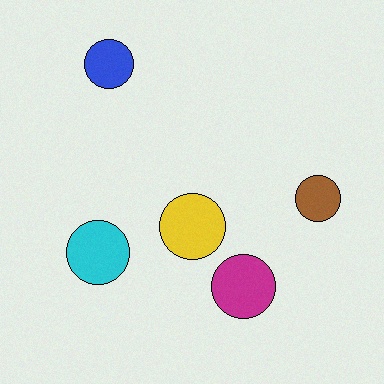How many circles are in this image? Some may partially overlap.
There are 5 circles.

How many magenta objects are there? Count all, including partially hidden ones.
There is 1 magenta object.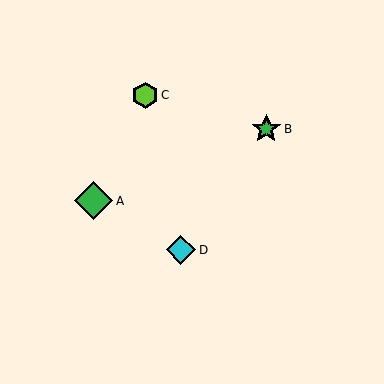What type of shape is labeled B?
Shape B is a green star.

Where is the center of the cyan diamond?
The center of the cyan diamond is at (181, 250).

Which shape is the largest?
The green diamond (labeled A) is the largest.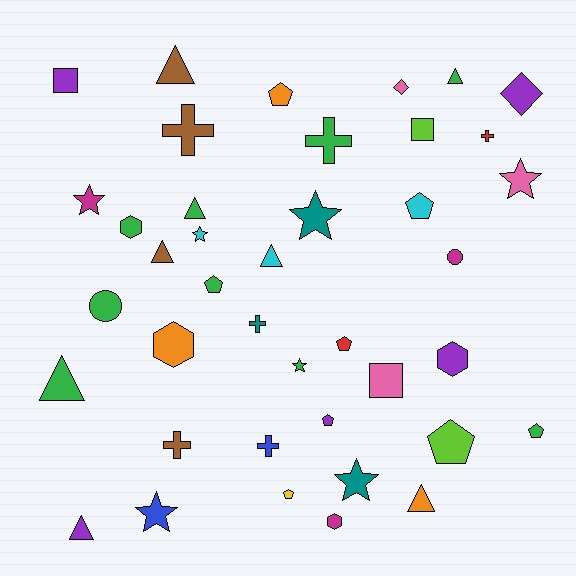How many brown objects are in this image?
There are 4 brown objects.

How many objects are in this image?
There are 40 objects.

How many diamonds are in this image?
There are 2 diamonds.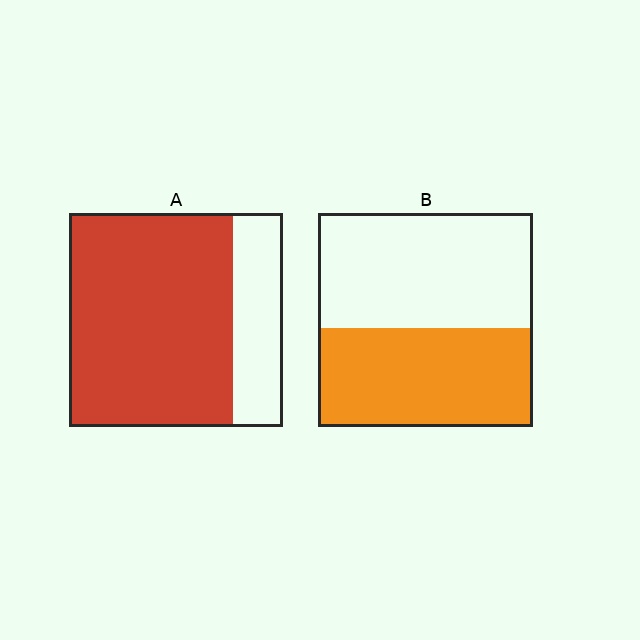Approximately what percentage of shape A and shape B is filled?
A is approximately 75% and B is approximately 45%.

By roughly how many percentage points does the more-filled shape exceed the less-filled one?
By roughly 30 percentage points (A over B).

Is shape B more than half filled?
Roughly half.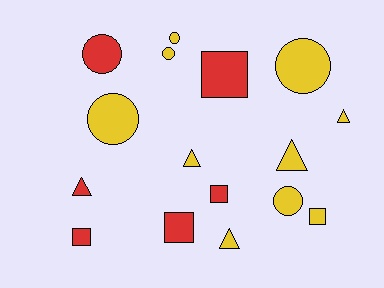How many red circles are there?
There is 1 red circle.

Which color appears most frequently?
Yellow, with 10 objects.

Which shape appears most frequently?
Circle, with 6 objects.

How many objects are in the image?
There are 16 objects.